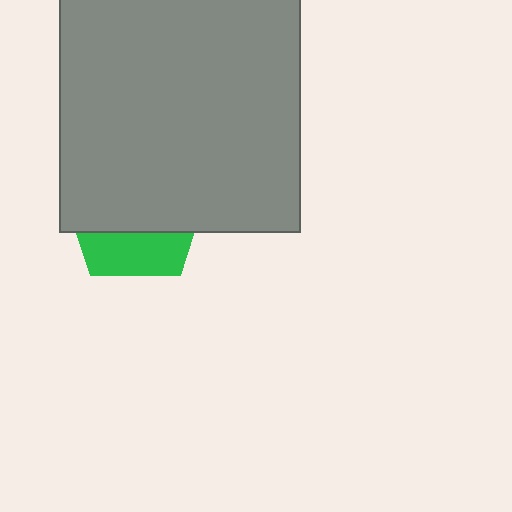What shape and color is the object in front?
The object in front is a gray rectangle.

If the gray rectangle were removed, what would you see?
You would see the complete green pentagon.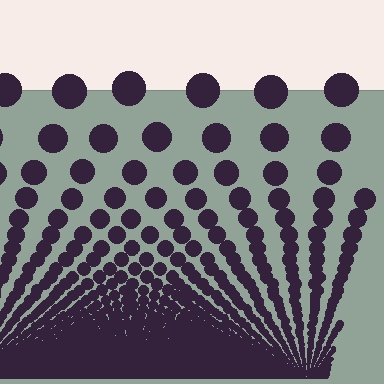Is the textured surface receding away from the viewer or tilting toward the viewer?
The surface appears to tilt toward the viewer. Texture elements get larger and sparser toward the top.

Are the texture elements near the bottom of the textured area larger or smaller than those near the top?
Smaller. The gradient is inverted — elements near the bottom are smaller and denser.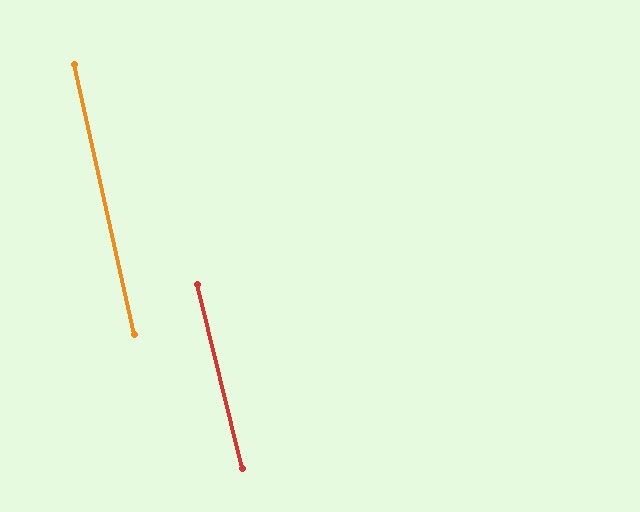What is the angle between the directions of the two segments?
Approximately 1 degree.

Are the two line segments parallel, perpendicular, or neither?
Parallel — their directions differ by only 1.1°.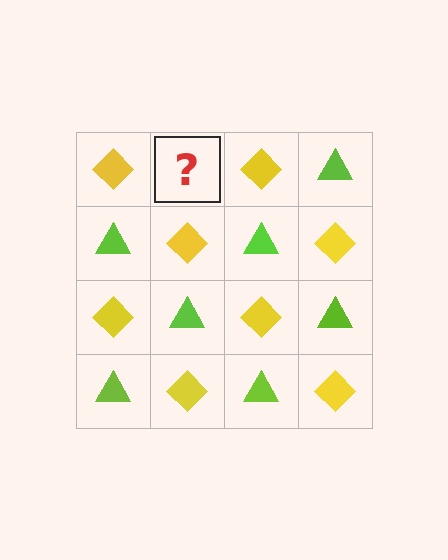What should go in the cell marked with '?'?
The missing cell should contain a lime triangle.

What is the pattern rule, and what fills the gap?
The rule is that it alternates yellow diamond and lime triangle in a checkerboard pattern. The gap should be filled with a lime triangle.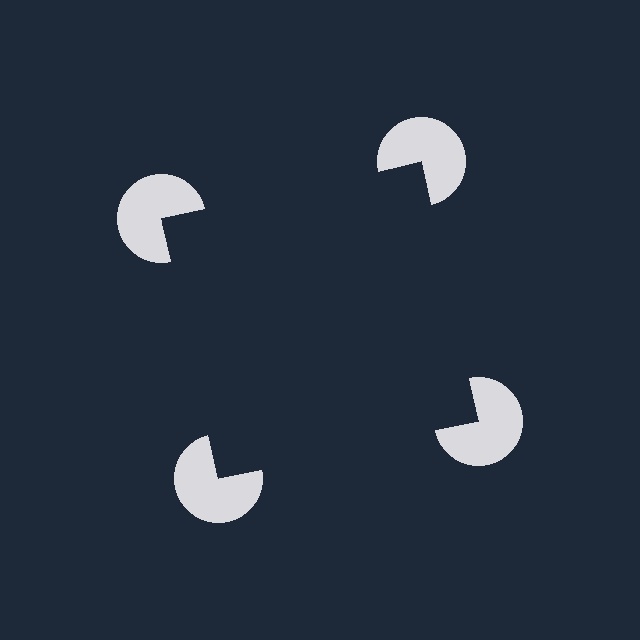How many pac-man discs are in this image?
There are 4 — one at each vertex of the illusory square.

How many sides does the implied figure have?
4 sides.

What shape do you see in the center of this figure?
An illusory square — its edges are inferred from the aligned wedge cuts in the pac-man discs, not physically drawn.